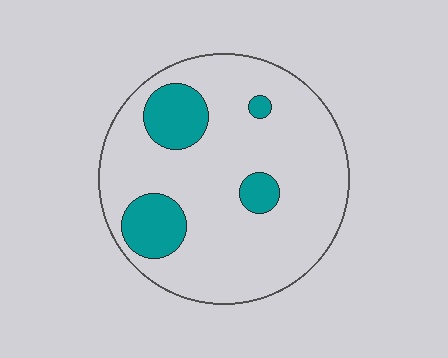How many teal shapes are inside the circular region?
4.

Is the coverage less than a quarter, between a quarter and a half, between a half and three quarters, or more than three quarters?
Less than a quarter.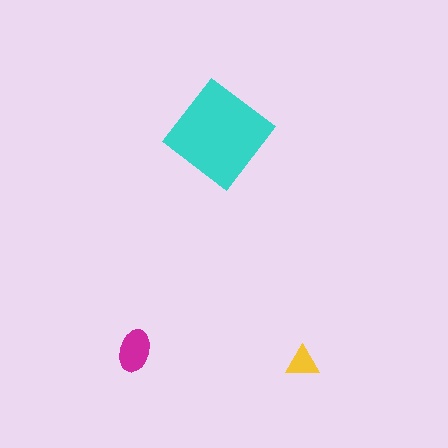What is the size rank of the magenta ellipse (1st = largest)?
2nd.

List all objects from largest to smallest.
The cyan diamond, the magenta ellipse, the yellow triangle.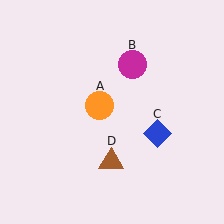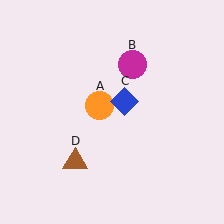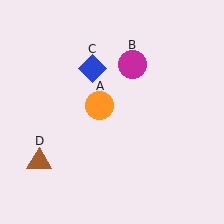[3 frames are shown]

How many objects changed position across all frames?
2 objects changed position: blue diamond (object C), brown triangle (object D).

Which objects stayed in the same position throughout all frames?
Orange circle (object A) and magenta circle (object B) remained stationary.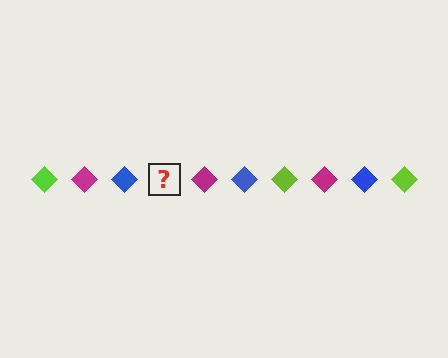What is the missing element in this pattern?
The missing element is a lime diamond.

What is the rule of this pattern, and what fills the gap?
The rule is that the pattern cycles through lime, magenta, blue diamonds. The gap should be filled with a lime diamond.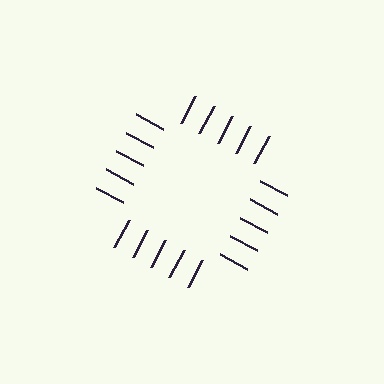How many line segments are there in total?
20 — 5 along each of the 4 edges.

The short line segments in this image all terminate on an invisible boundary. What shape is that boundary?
An illusory square — the line segments terminate on its edges but no continuous stroke is drawn.